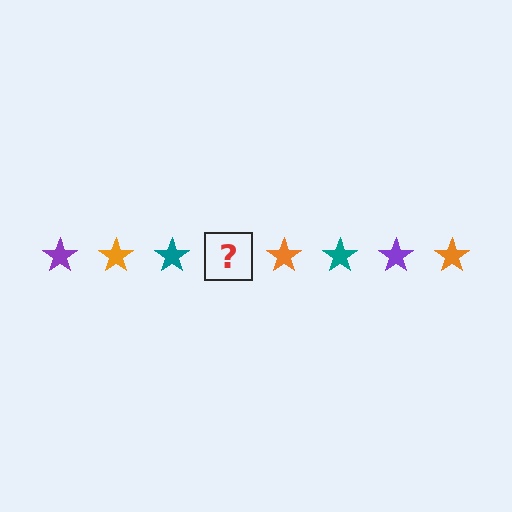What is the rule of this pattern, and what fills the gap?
The rule is that the pattern cycles through purple, orange, teal stars. The gap should be filled with a purple star.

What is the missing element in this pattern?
The missing element is a purple star.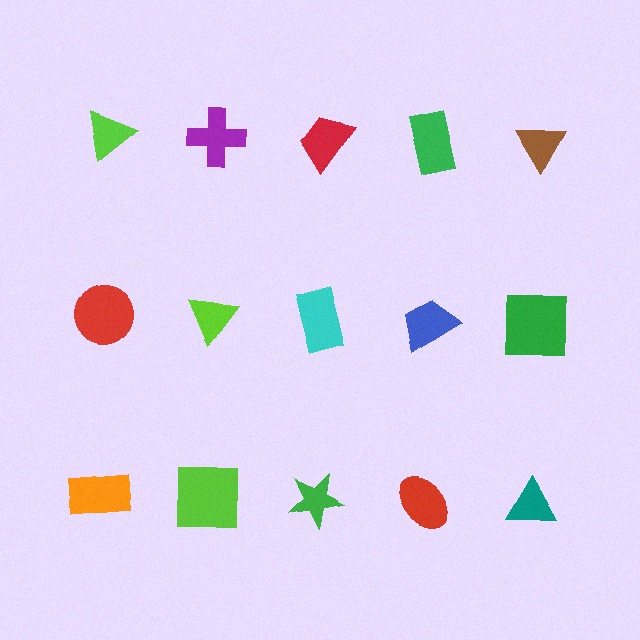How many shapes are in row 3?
5 shapes.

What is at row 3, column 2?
A lime square.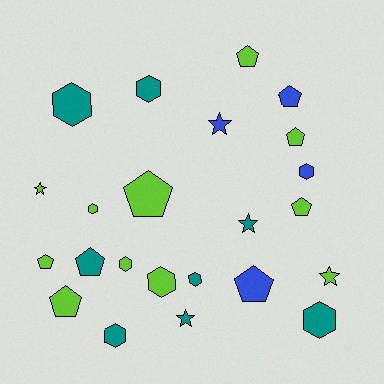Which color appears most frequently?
Lime, with 11 objects.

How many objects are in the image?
There are 23 objects.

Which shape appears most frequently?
Pentagon, with 9 objects.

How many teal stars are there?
There are 2 teal stars.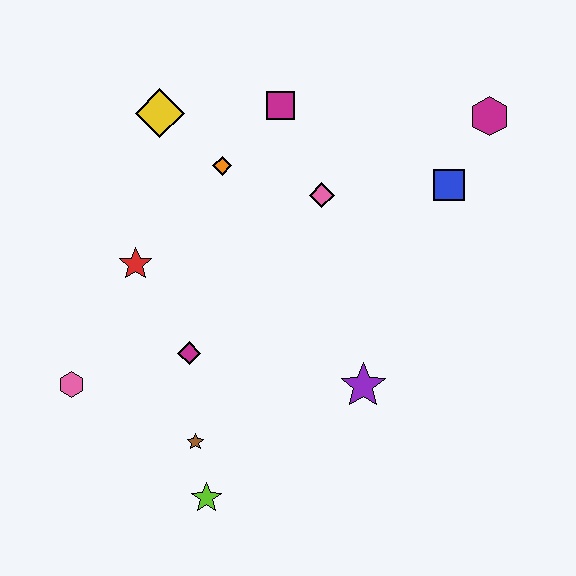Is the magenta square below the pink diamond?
No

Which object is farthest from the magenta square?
The lime star is farthest from the magenta square.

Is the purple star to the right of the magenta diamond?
Yes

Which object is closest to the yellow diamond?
The orange diamond is closest to the yellow diamond.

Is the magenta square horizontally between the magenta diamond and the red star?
No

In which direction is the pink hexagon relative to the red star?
The pink hexagon is below the red star.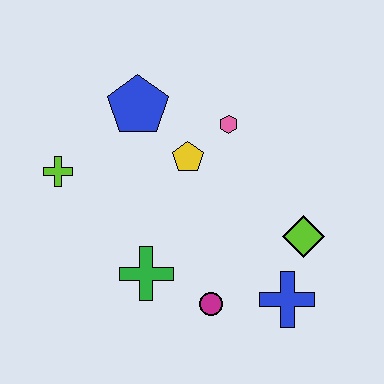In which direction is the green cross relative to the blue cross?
The green cross is to the left of the blue cross.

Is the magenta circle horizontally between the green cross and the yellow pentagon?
No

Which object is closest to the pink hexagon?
The yellow pentagon is closest to the pink hexagon.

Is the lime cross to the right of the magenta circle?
No